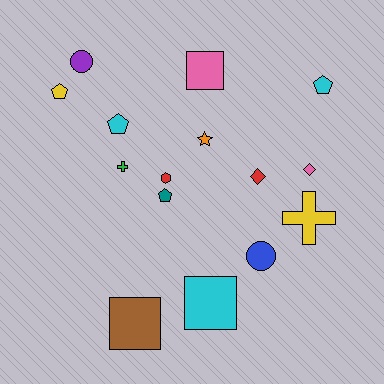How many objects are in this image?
There are 15 objects.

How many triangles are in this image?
There are no triangles.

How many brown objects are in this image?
There is 1 brown object.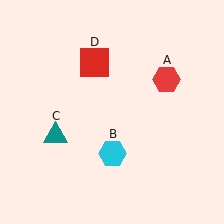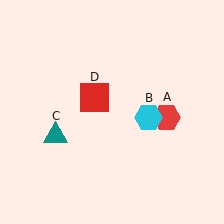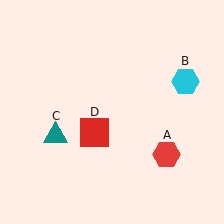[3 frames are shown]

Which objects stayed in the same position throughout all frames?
Teal triangle (object C) remained stationary.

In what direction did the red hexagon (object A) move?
The red hexagon (object A) moved down.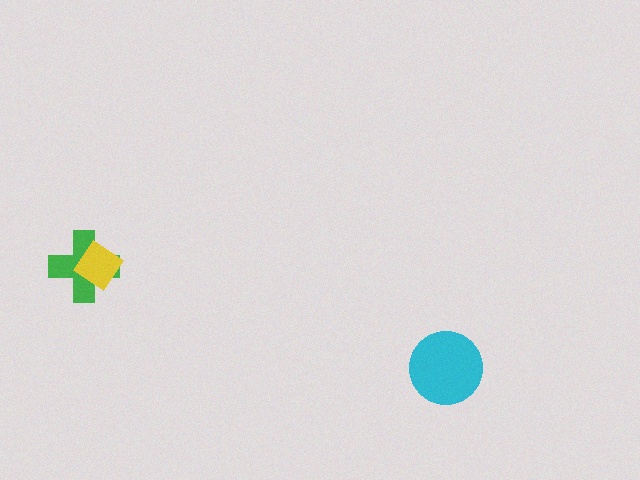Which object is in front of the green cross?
The yellow diamond is in front of the green cross.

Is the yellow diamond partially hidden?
No, no other shape covers it.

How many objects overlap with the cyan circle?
0 objects overlap with the cyan circle.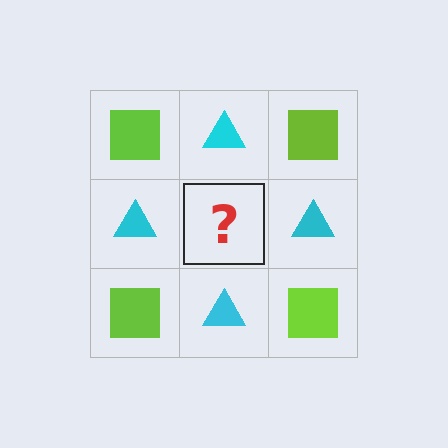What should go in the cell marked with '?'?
The missing cell should contain a lime square.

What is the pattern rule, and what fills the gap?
The rule is that it alternates lime square and cyan triangle in a checkerboard pattern. The gap should be filled with a lime square.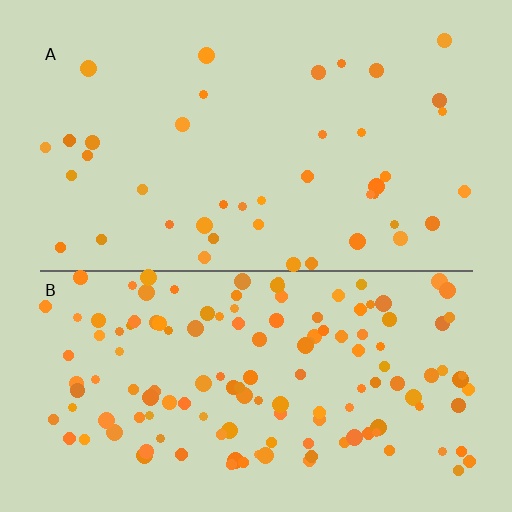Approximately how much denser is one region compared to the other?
Approximately 3.3× — region B over region A.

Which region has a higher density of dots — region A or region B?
B (the bottom).